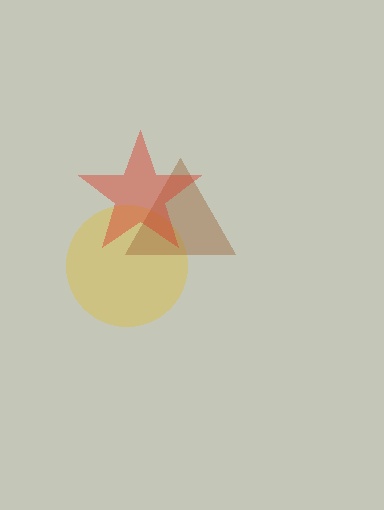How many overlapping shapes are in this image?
There are 3 overlapping shapes in the image.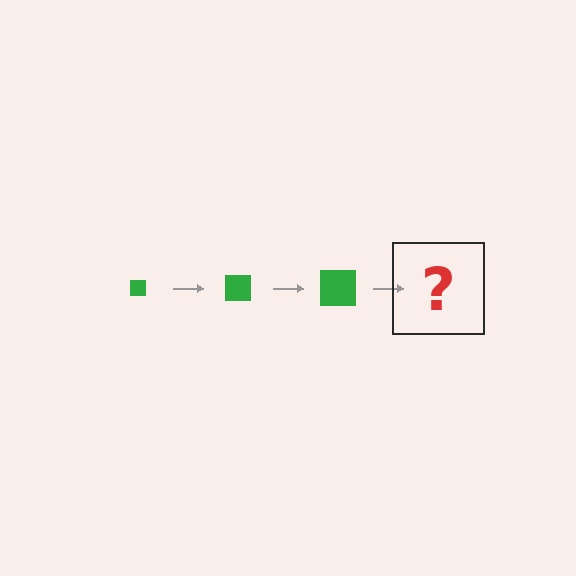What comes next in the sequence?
The next element should be a green square, larger than the previous one.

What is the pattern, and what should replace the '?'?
The pattern is that the square gets progressively larger each step. The '?' should be a green square, larger than the previous one.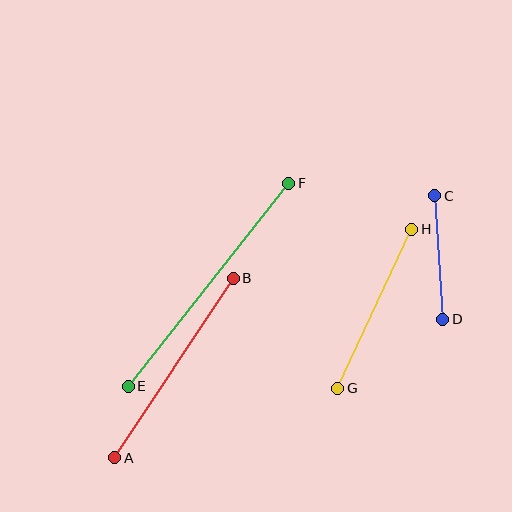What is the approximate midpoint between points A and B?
The midpoint is at approximately (174, 368) pixels.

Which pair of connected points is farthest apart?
Points E and F are farthest apart.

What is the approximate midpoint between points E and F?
The midpoint is at approximately (208, 285) pixels.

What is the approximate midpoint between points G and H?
The midpoint is at approximately (375, 309) pixels.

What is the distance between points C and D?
The distance is approximately 124 pixels.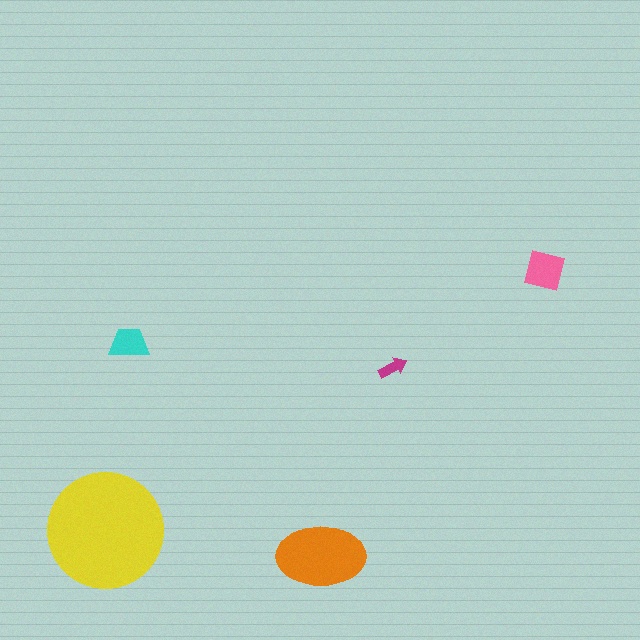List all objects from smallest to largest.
The magenta arrow, the cyan trapezoid, the pink square, the orange ellipse, the yellow circle.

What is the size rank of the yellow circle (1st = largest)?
1st.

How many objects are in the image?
There are 5 objects in the image.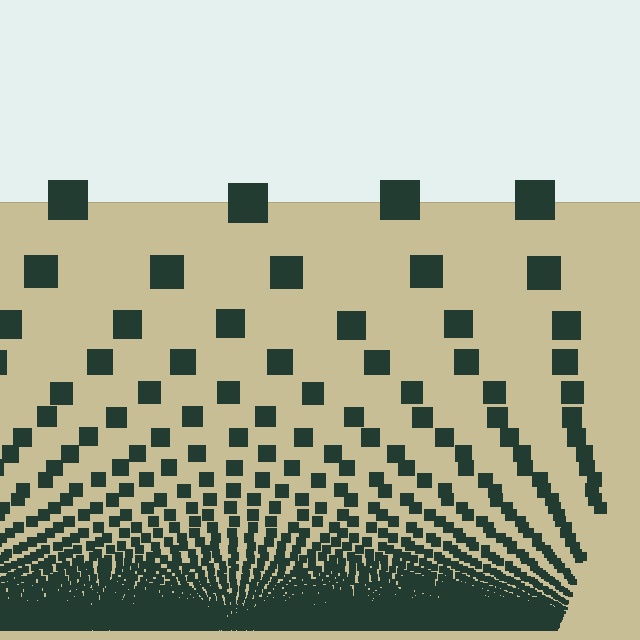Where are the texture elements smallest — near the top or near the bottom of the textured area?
Near the bottom.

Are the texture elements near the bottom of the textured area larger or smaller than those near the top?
Smaller. The gradient is inverted — elements near the bottom are smaller and denser.